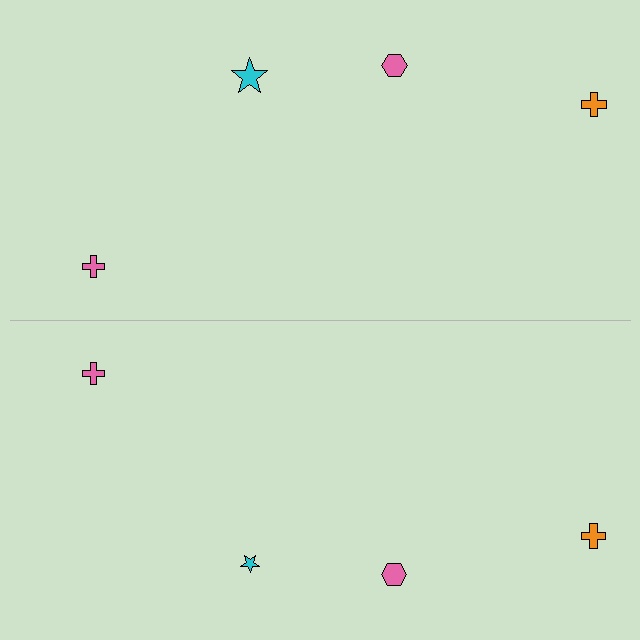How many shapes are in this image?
There are 8 shapes in this image.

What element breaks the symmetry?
The cyan star on the bottom side has a different size than its mirror counterpart.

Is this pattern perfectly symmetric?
No, the pattern is not perfectly symmetric. The cyan star on the bottom side has a different size than its mirror counterpart.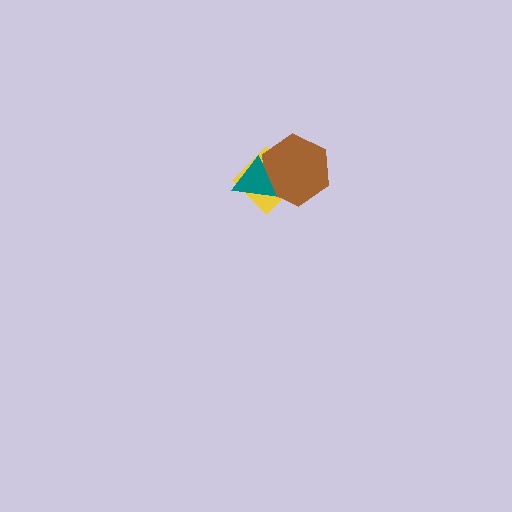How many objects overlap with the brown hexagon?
2 objects overlap with the brown hexagon.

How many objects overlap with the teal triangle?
2 objects overlap with the teal triangle.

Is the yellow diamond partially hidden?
Yes, it is partially covered by another shape.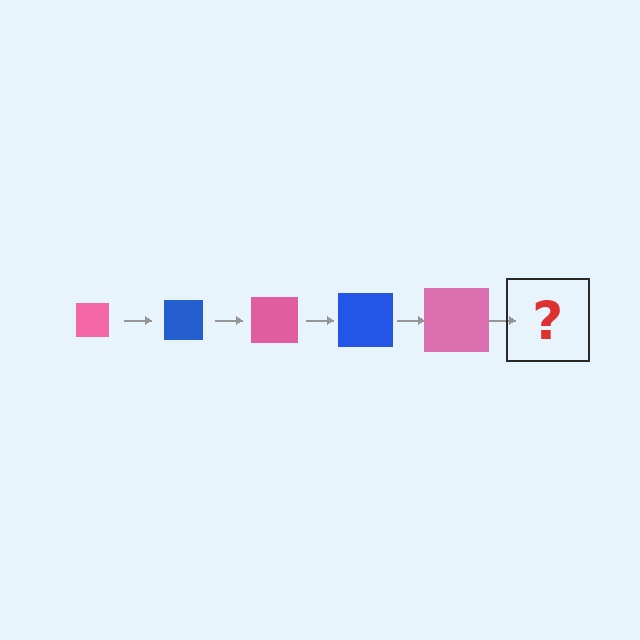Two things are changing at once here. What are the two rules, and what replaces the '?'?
The two rules are that the square grows larger each step and the color cycles through pink and blue. The '?' should be a blue square, larger than the previous one.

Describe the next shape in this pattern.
It should be a blue square, larger than the previous one.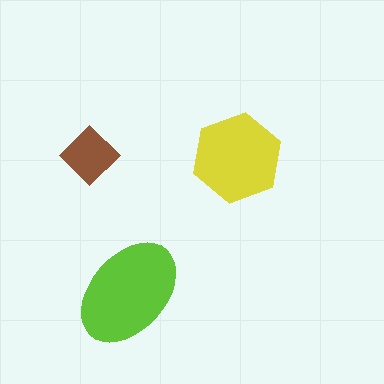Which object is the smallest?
The brown diamond.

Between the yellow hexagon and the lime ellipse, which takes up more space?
The lime ellipse.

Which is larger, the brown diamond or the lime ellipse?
The lime ellipse.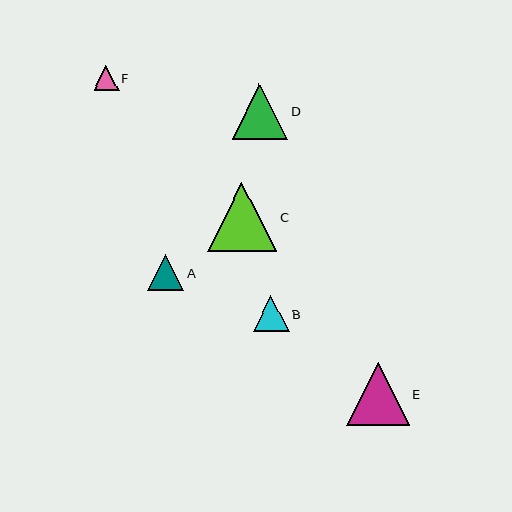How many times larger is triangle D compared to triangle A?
Triangle D is approximately 1.5 times the size of triangle A.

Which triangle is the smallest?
Triangle F is the smallest with a size of approximately 25 pixels.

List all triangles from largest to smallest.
From largest to smallest: C, E, D, A, B, F.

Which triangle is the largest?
Triangle C is the largest with a size of approximately 69 pixels.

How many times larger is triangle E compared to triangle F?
Triangle E is approximately 2.5 times the size of triangle F.